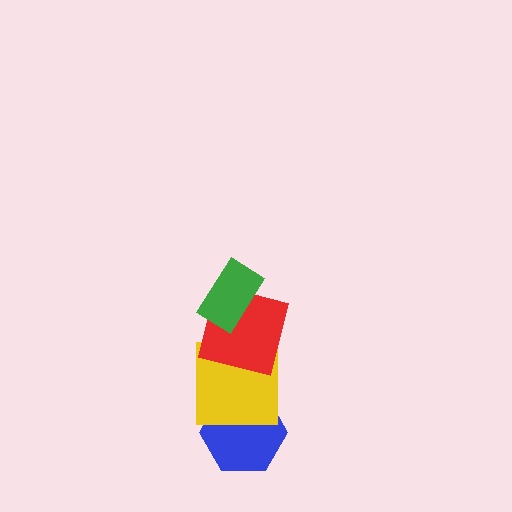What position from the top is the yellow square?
The yellow square is 3rd from the top.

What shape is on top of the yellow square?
The red square is on top of the yellow square.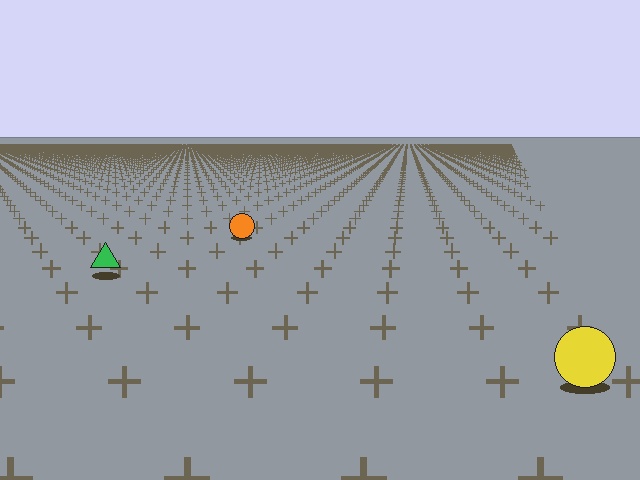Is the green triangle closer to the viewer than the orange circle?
Yes. The green triangle is closer — you can tell from the texture gradient: the ground texture is coarser near it.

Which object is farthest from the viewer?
The orange circle is farthest from the viewer. It appears smaller and the ground texture around it is denser.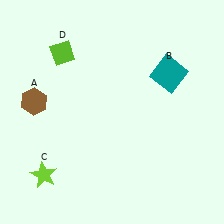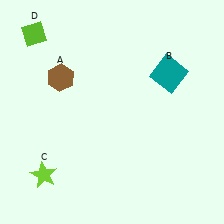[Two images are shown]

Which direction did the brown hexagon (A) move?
The brown hexagon (A) moved right.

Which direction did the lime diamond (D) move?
The lime diamond (D) moved left.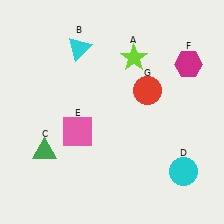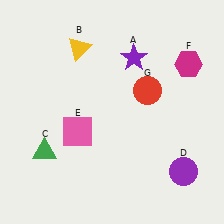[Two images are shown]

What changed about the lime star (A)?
In Image 1, A is lime. In Image 2, it changed to purple.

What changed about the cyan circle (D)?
In Image 1, D is cyan. In Image 2, it changed to purple.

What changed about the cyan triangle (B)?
In Image 1, B is cyan. In Image 2, it changed to yellow.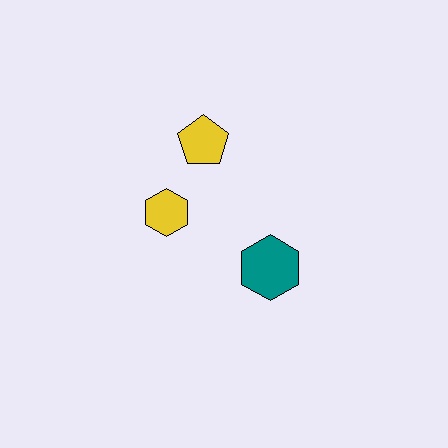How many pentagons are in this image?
There is 1 pentagon.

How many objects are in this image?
There are 3 objects.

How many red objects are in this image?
There are no red objects.